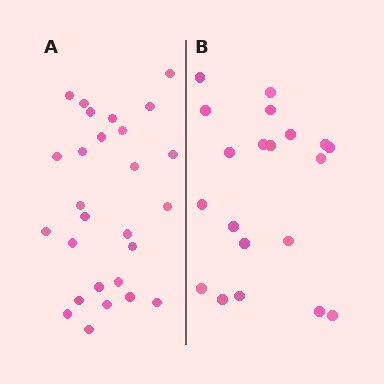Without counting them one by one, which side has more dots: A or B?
Region A (the left region) has more dots.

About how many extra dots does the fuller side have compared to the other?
Region A has roughly 8 or so more dots than region B.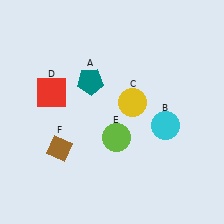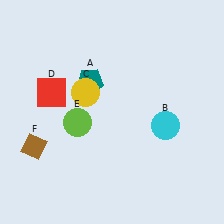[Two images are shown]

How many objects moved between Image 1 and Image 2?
3 objects moved between the two images.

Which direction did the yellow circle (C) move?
The yellow circle (C) moved left.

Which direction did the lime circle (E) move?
The lime circle (E) moved left.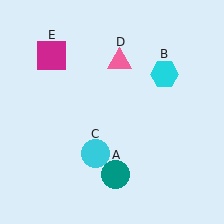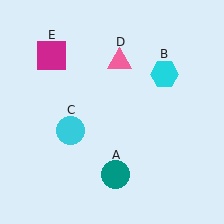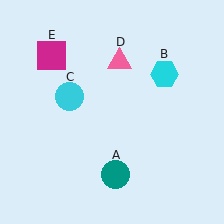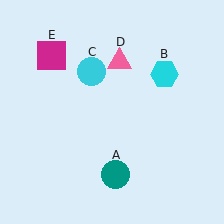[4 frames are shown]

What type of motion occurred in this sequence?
The cyan circle (object C) rotated clockwise around the center of the scene.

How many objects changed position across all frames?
1 object changed position: cyan circle (object C).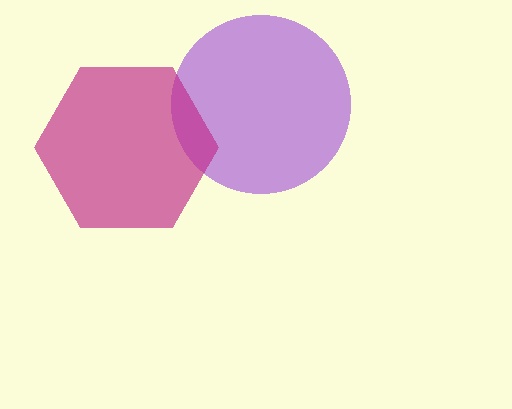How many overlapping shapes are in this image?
There are 2 overlapping shapes in the image.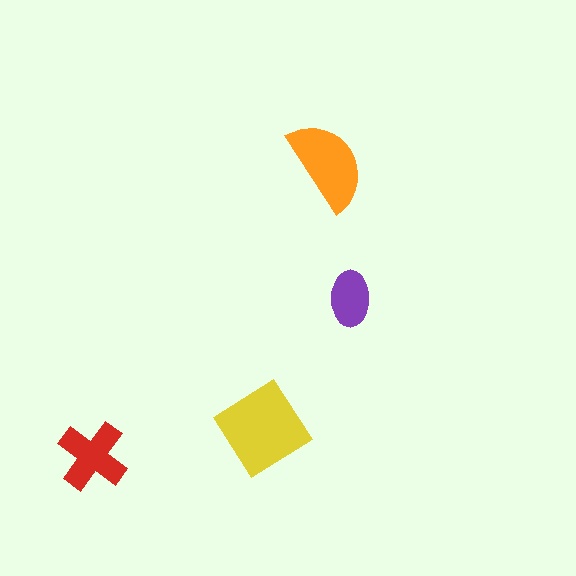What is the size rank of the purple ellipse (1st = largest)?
4th.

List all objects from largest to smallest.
The yellow diamond, the orange semicircle, the red cross, the purple ellipse.